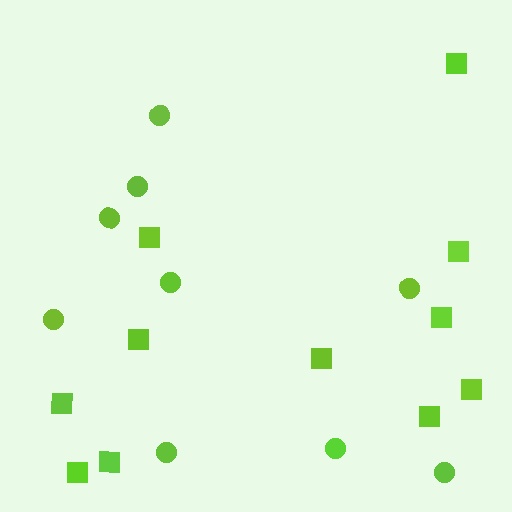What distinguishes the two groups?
There are 2 groups: one group of circles (9) and one group of squares (11).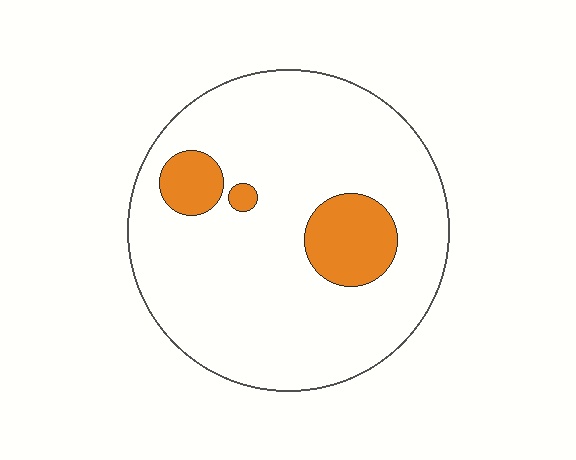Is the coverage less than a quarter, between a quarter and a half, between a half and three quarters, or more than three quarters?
Less than a quarter.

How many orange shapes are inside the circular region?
3.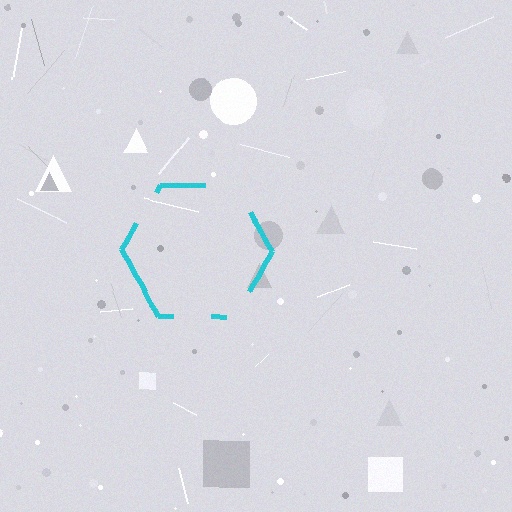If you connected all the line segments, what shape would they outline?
They would outline a hexagon.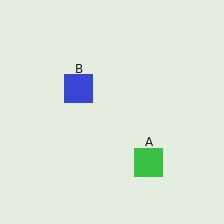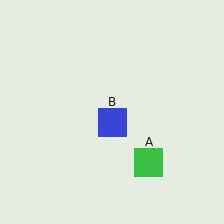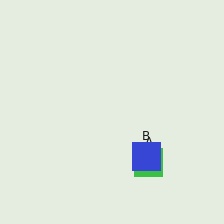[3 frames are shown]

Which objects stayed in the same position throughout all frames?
Green square (object A) remained stationary.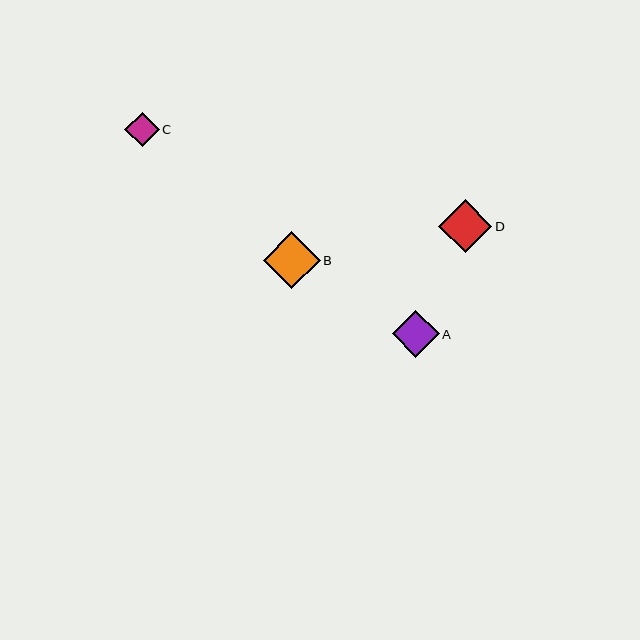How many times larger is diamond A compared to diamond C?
Diamond A is approximately 1.4 times the size of diamond C.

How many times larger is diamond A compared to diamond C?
Diamond A is approximately 1.4 times the size of diamond C.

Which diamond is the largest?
Diamond B is the largest with a size of approximately 57 pixels.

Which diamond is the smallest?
Diamond C is the smallest with a size of approximately 34 pixels.